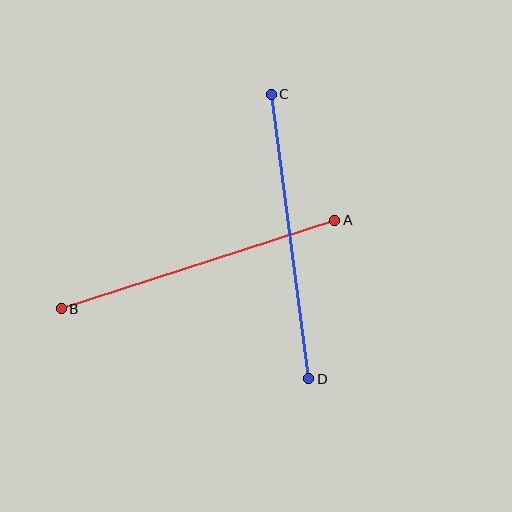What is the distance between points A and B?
The distance is approximately 288 pixels.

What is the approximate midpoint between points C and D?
The midpoint is at approximately (290, 236) pixels.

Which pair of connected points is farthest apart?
Points A and B are farthest apart.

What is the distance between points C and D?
The distance is approximately 287 pixels.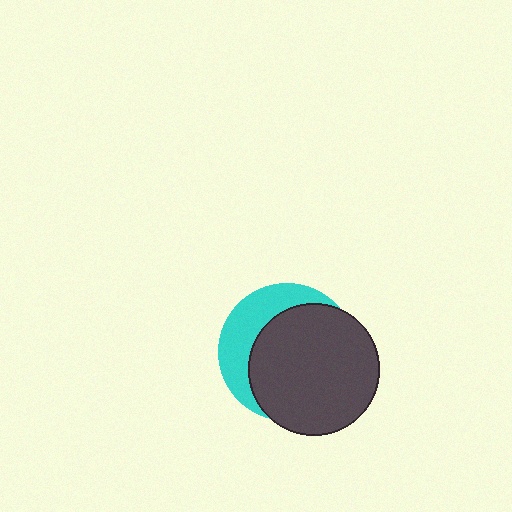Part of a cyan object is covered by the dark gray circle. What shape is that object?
It is a circle.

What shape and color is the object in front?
The object in front is a dark gray circle.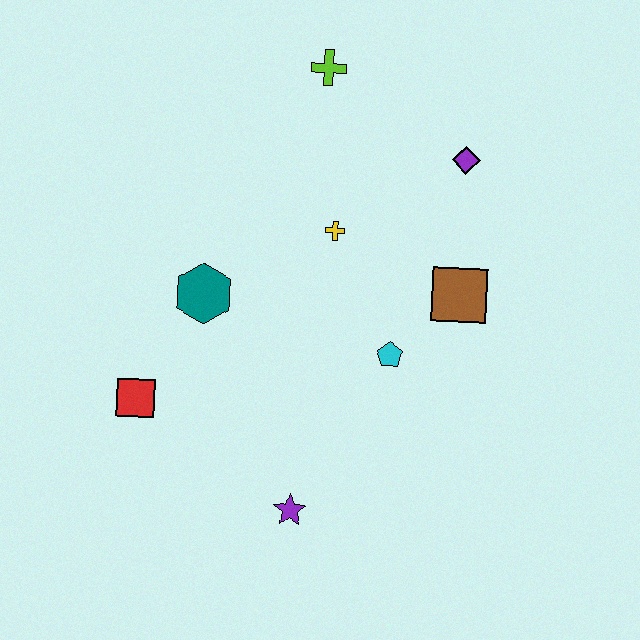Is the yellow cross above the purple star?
Yes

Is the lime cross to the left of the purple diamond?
Yes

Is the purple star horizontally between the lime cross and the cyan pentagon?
No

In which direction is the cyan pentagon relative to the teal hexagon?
The cyan pentagon is to the right of the teal hexagon.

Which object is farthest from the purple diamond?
The red square is farthest from the purple diamond.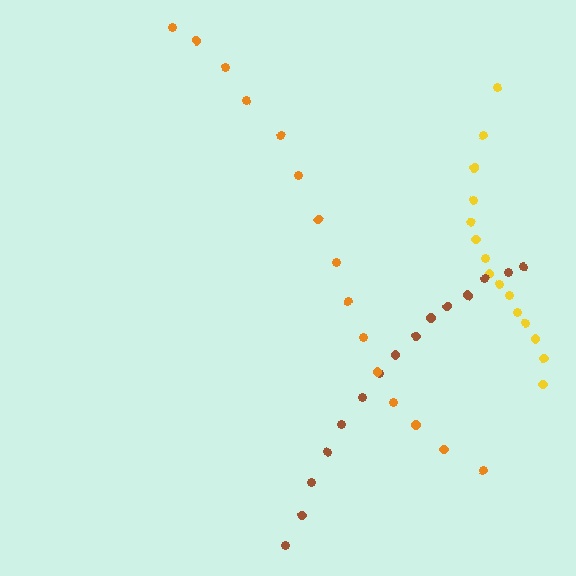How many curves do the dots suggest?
There are 3 distinct paths.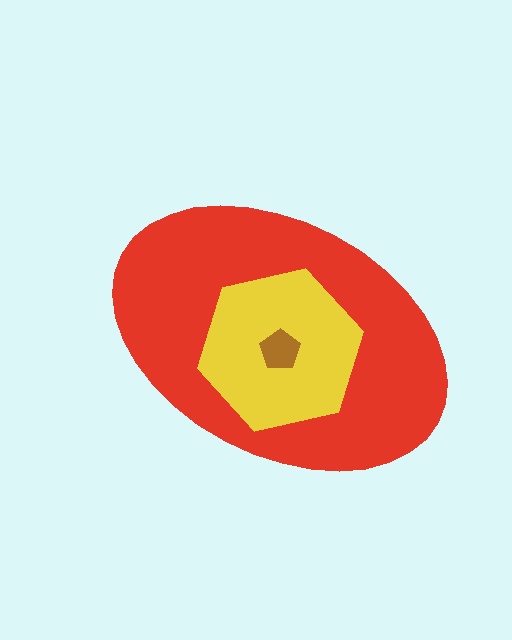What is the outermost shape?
The red ellipse.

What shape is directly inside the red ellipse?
The yellow hexagon.